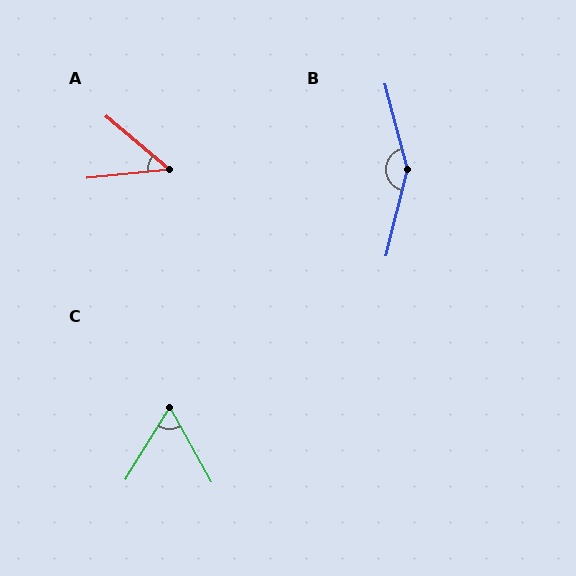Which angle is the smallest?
A, at approximately 46 degrees.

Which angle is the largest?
B, at approximately 151 degrees.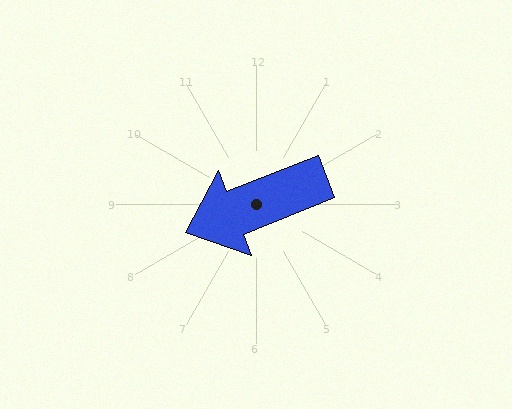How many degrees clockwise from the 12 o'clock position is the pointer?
Approximately 248 degrees.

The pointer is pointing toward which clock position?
Roughly 8 o'clock.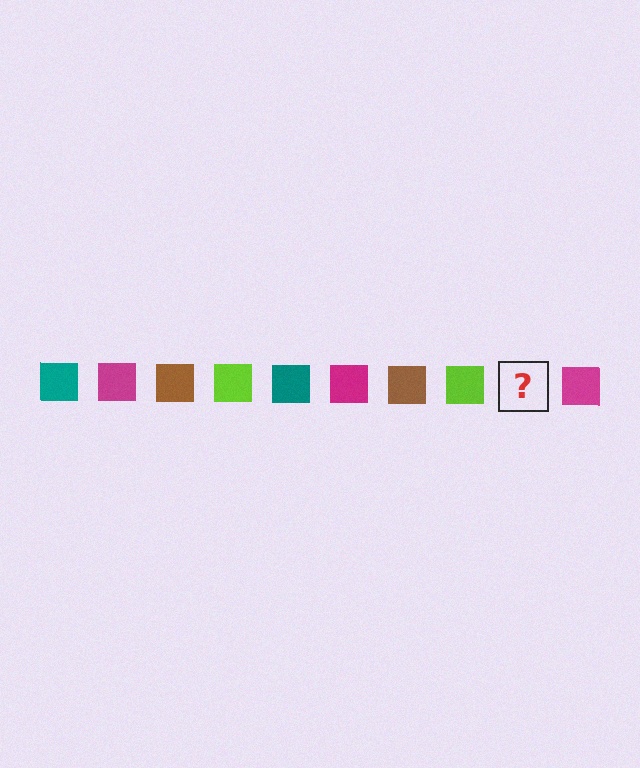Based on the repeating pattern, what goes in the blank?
The blank should be a teal square.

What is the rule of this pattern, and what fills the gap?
The rule is that the pattern cycles through teal, magenta, brown, lime squares. The gap should be filled with a teal square.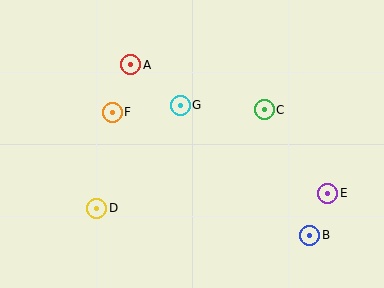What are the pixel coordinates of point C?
Point C is at (264, 110).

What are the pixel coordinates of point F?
Point F is at (112, 112).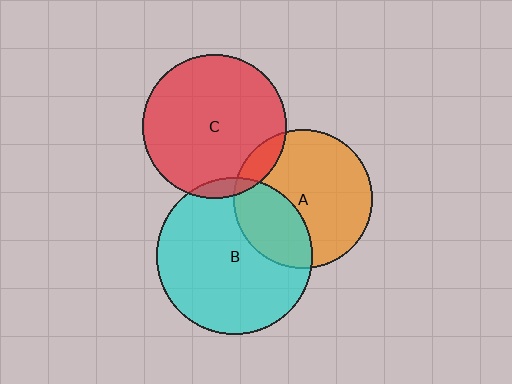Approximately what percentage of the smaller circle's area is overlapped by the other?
Approximately 30%.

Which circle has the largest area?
Circle B (cyan).